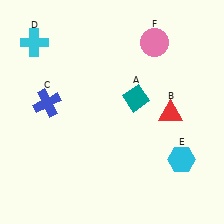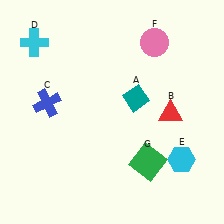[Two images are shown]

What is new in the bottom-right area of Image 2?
A green square (G) was added in the bottom-right area of Image 2.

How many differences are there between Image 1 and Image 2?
There is 1 difference between the two images.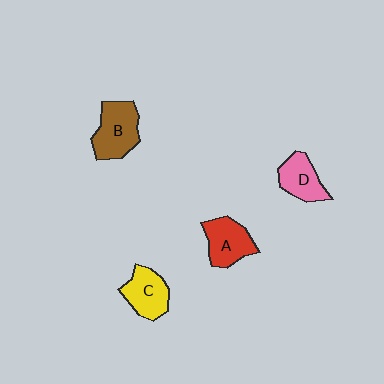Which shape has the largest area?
Shape B (brown).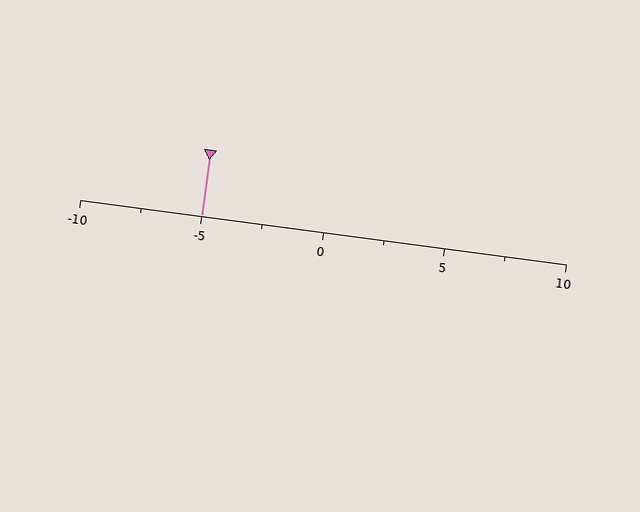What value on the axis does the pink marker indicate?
The marker indicates approximately -5.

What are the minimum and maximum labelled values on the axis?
The axis runs from -10 to 10.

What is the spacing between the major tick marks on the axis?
The major ticks are spaced 5 apart.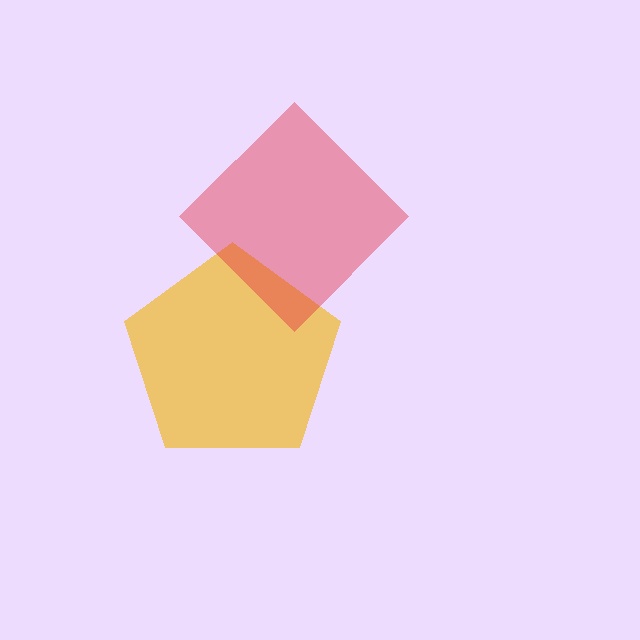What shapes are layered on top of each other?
The layered shapes are: a yellow pentagon, a red diamond.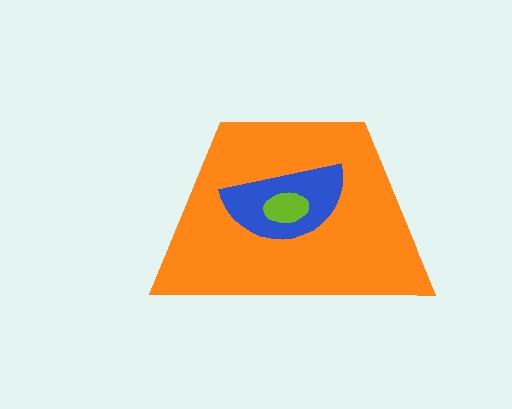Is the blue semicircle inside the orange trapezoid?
Yes.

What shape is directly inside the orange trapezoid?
The blue semicircle.